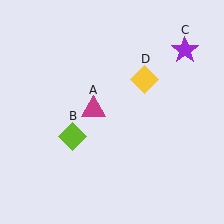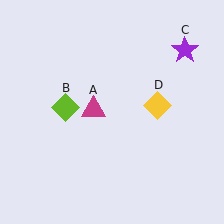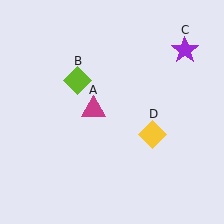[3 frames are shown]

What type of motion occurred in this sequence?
The lime diamond (object B), yellow diamond (object D) rotated clockwise around the center of the scene.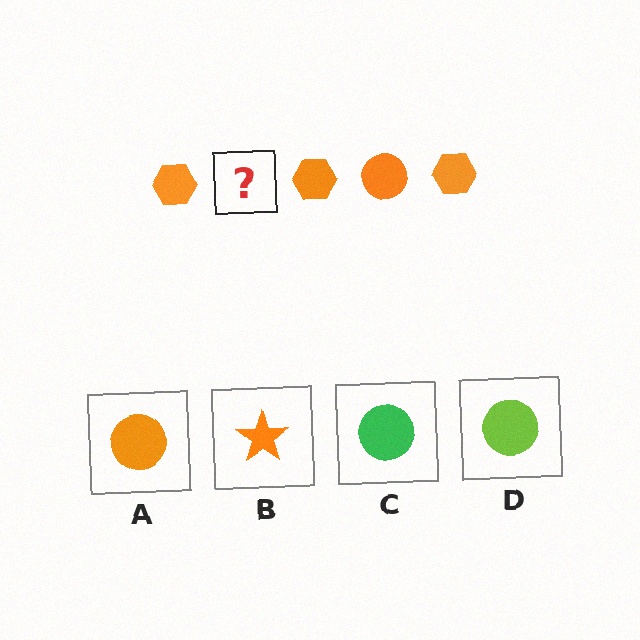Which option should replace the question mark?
Option A.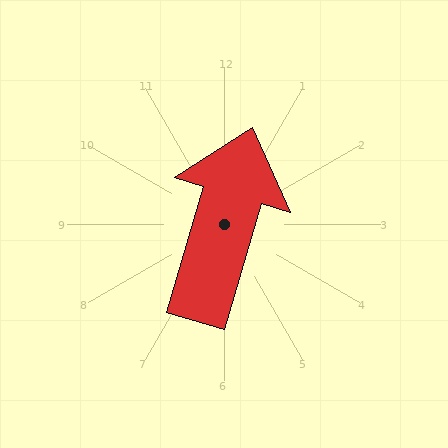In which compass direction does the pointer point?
North.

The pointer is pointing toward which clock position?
Roughly 1 o'clock.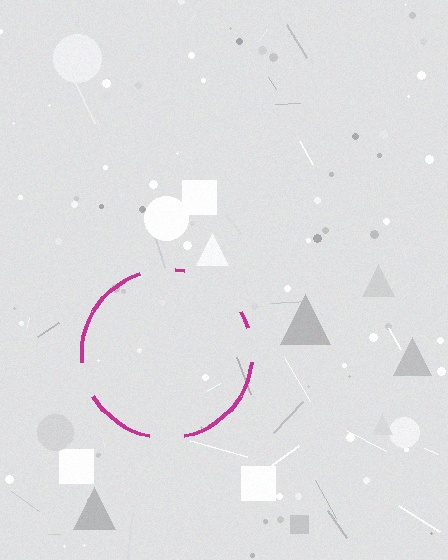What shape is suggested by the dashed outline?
The dashed outline suggests a circle.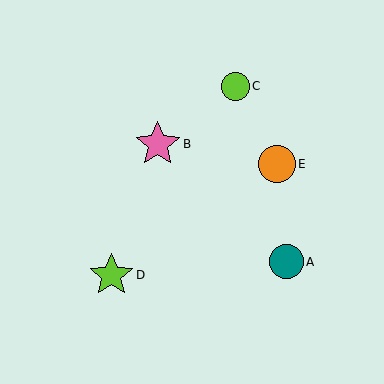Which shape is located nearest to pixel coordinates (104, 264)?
The lime star (labeled D) at (111, 275) is nearest to that location.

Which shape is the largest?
The pink star (labeled B) is the largest.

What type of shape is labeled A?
Shape A is a teal circle.